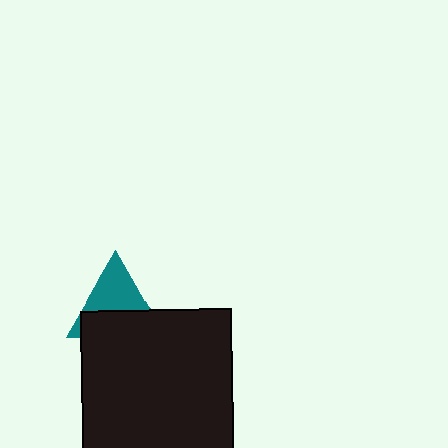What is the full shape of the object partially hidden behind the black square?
The partially hidden object is a teal triangle.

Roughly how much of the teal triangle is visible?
About half of it is visible (roughly 50%).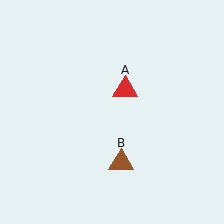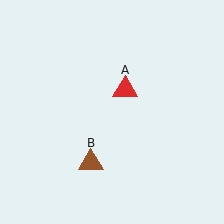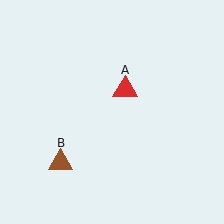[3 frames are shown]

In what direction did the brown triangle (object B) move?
The brown triangle (object B) moved left.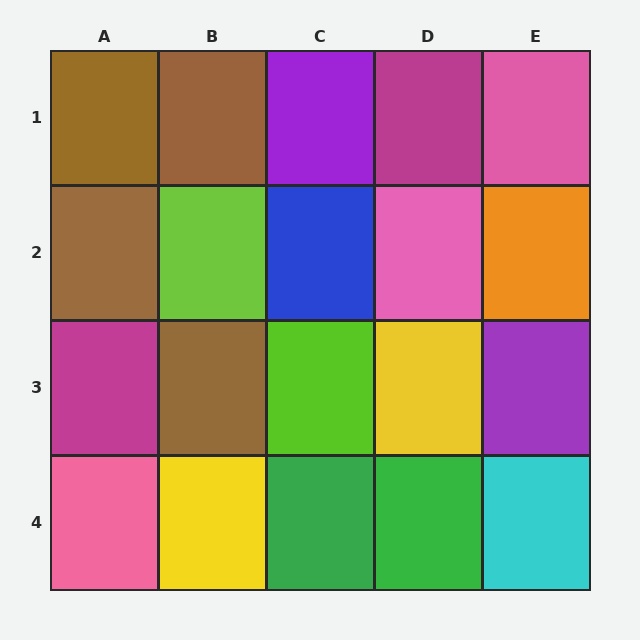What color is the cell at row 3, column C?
Lime.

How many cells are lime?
2 cells are lime.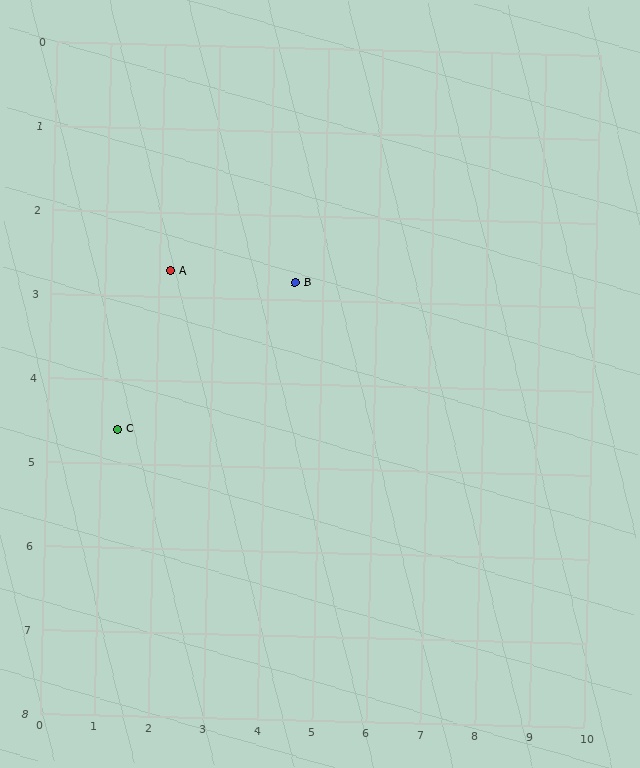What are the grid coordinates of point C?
Point C is at approximately (1.3, 4.6).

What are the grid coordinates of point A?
Point A is at approximately (2.2, 2.7).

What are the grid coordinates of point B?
Point B is at approximately (4.5, 2.8).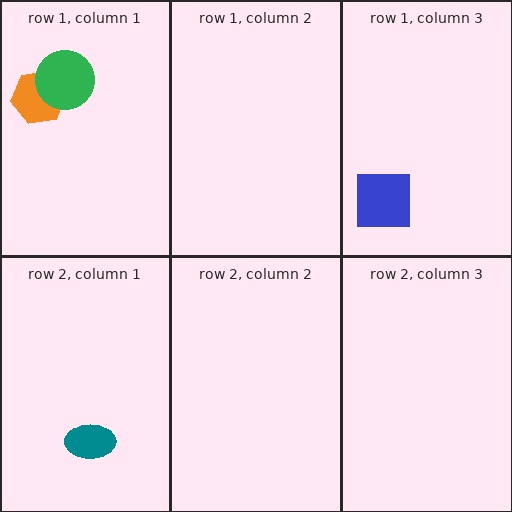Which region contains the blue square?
The row 1, column 3 region.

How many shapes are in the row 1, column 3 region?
1.